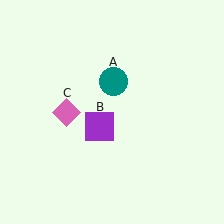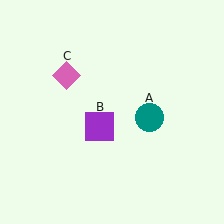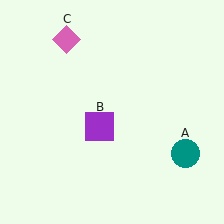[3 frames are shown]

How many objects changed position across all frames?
2 objects changed position: teal circle (object A), pink diamond (object C).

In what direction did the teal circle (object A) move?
The teal circle (object A) moved down and to the right.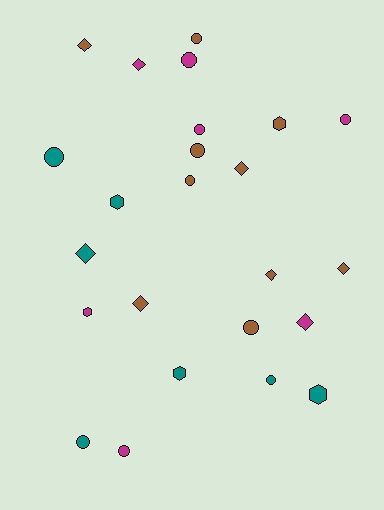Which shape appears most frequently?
Circle, with 11 objects.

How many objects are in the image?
There are 24 objects.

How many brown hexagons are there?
There is 1 brown hexagon.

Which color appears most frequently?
Brown, with 10 objects.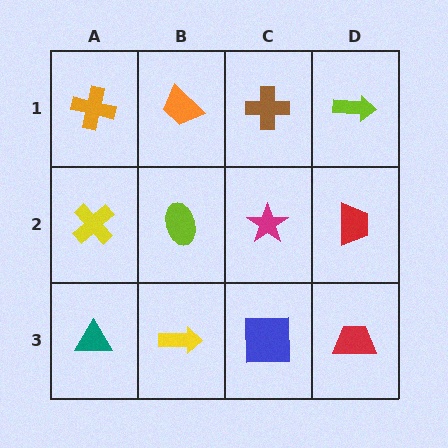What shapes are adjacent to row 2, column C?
A brown cross (row 1, column C), a blue square (row 3, column C), a lime ellipse (row 2, column B), a red trapezoid (row 2, column D).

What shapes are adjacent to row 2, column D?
A lime arrow (row 1, column D), a red trapezoid (row 3, column D), a magenta star (row 2, column C).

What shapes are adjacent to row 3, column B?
A lime ellipse (row 2, column B), a teal triangle (row 3, column A), a blue square (row 3, column C).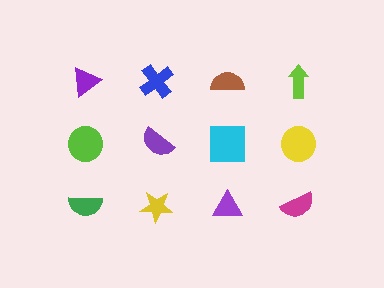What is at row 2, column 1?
A lime circle.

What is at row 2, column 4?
A yellow circle.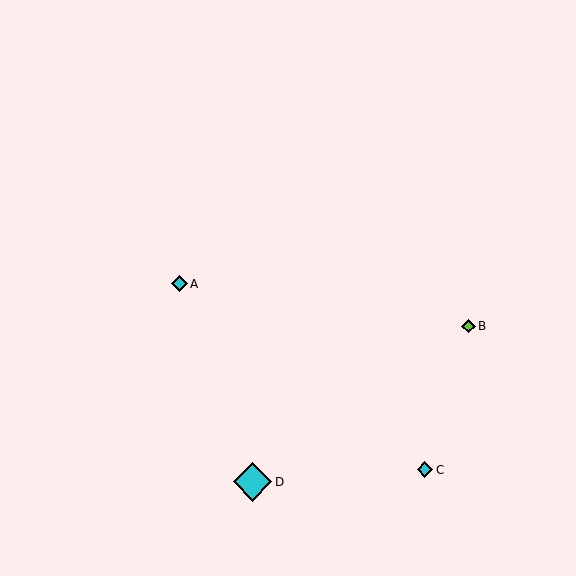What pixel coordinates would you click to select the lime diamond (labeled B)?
Click at (468, 326) to select the lime diamond B.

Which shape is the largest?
The cyan diamond (labeled D) is the largest.